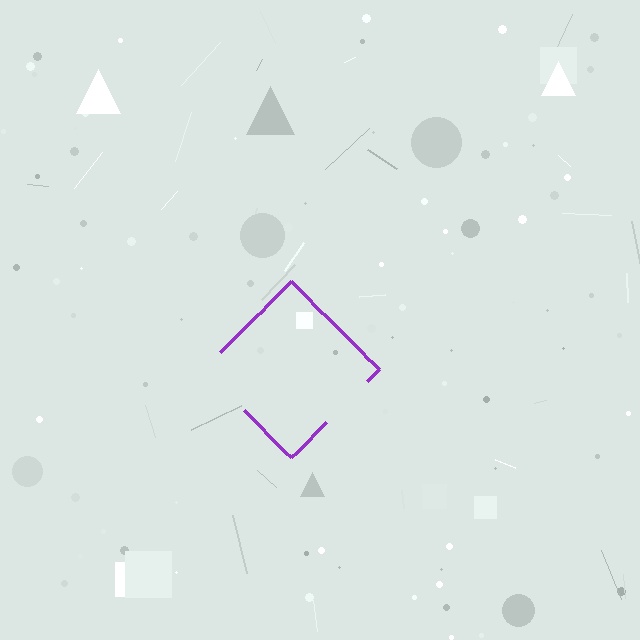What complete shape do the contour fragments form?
The contour fragments form a diamond.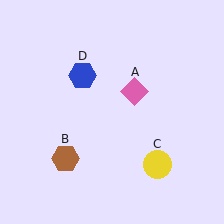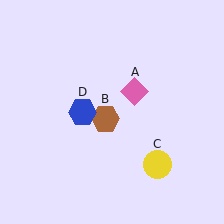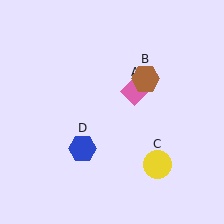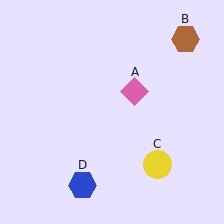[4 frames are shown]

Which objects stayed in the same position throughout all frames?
Pink diamond (object A) and yellow circle (object C) remained stationary.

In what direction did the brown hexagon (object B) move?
The brown hexagon (object B) moved up and to the right.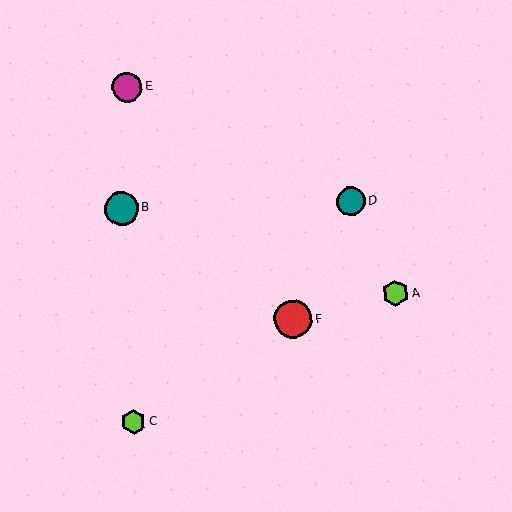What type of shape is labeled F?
Shape F is a red circle.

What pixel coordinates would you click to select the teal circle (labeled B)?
Click at (121, 208) to select the teal circle B.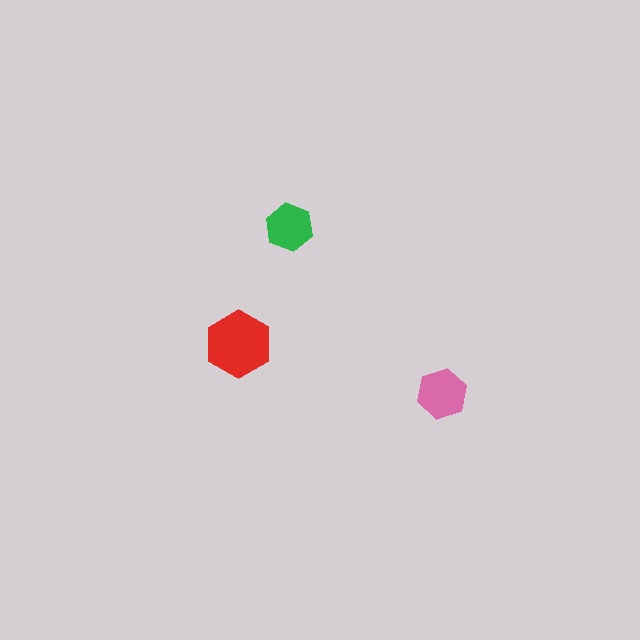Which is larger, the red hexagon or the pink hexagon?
The red one.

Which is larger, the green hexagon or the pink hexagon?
The pink one.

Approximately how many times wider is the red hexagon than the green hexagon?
About 1.5 times wider.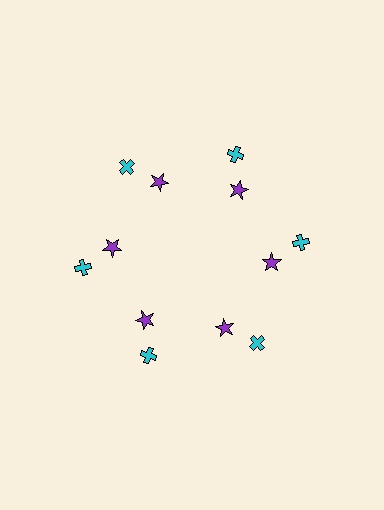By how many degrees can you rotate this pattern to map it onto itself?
The pattern maps onto itself every 60 degrees of rotation.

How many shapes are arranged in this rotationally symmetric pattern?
There are 12 shapes, arranged in 6 groups of 2.